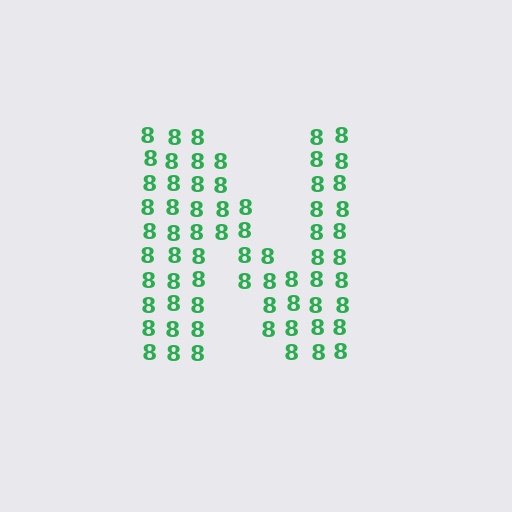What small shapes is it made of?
It is made of small digit 8's.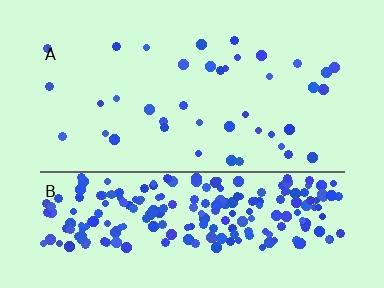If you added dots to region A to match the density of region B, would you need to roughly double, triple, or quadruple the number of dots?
Approximately quadruple.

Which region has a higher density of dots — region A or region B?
B (the bottom).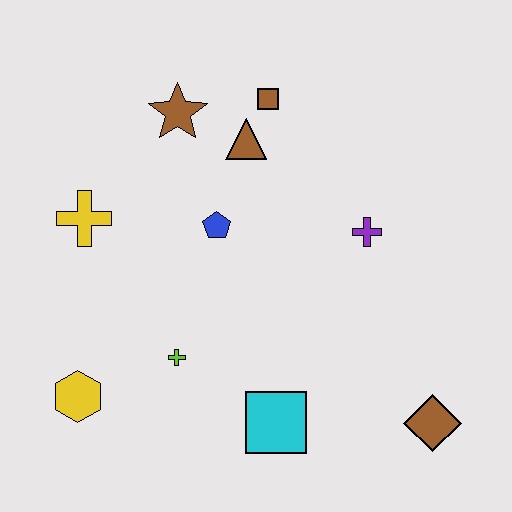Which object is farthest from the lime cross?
The brown square is farthest from the lime cross.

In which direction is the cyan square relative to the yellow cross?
The cyan square is below the yellow cross.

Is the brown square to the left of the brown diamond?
Yes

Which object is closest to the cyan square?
The lime cross is closest to the cyan square.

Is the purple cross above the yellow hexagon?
Yes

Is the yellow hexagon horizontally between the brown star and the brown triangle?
No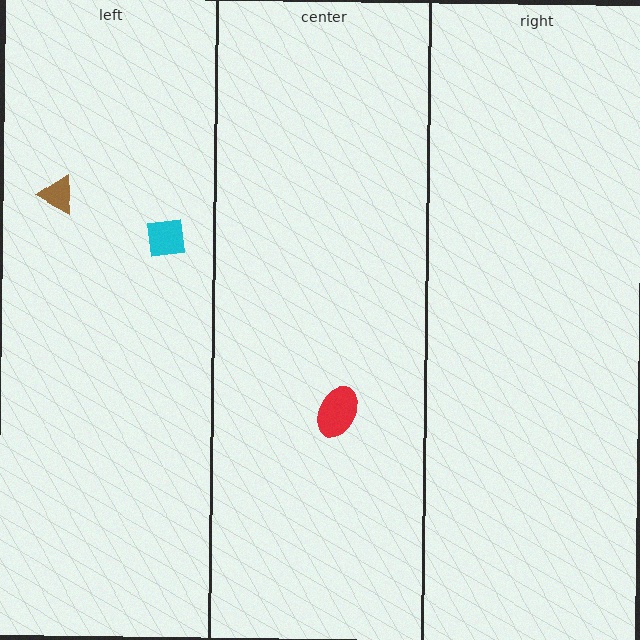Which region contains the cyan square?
The left region.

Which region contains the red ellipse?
The center region.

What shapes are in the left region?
The cyan square, the brown triangle.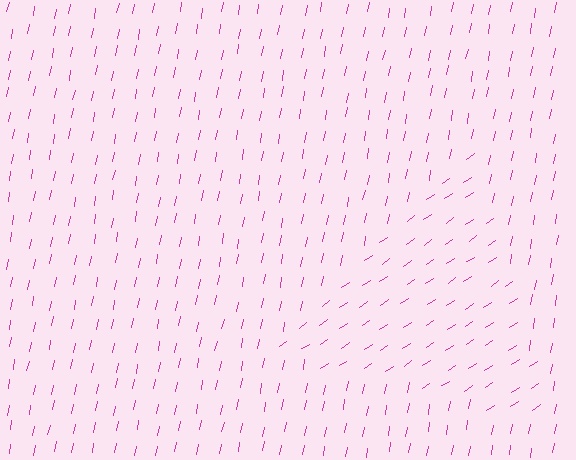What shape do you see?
I see a triangle.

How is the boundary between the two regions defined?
The boundary is defined purely by a change in line orientation (approximately 45 degrees difference). All lines are the same color and thickness.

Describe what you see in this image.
The image is filled with small magenta line segments. A triangle region in the image has lines oriented differently from the surrounding lines, creating a visible texture boundary.